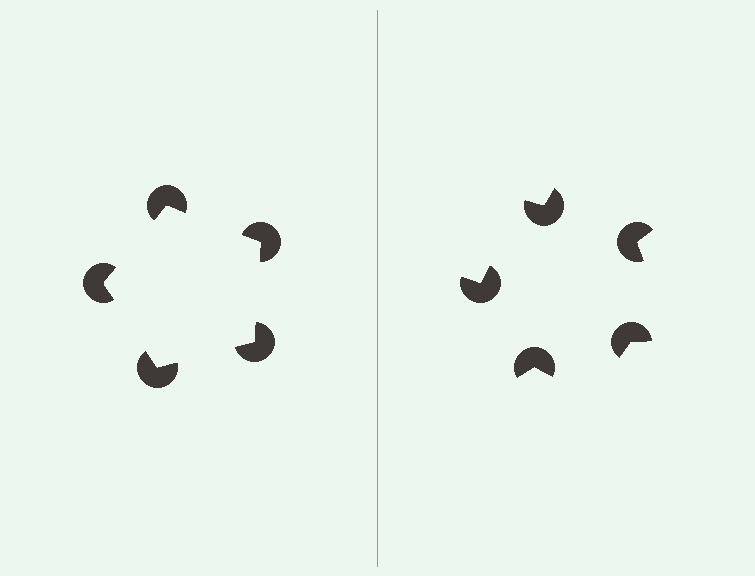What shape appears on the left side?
An illusory pentagon.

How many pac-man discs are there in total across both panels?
10 — 5 on each side.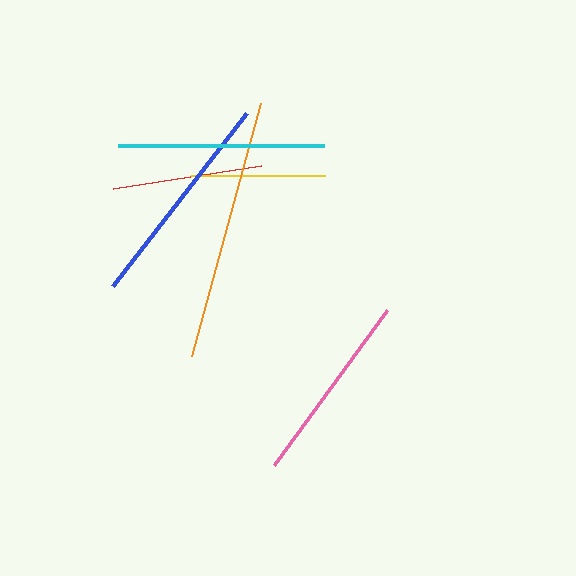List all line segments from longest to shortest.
From longest to shortest: orange, blue, cyan, pink, red, yellow.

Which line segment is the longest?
The orange line is the longest at approximately 262 pixels.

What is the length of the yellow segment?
The yellow segment is approximately 133 pixels long.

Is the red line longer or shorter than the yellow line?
The red line is longer than the yellow line.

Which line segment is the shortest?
The yellow line is the shortest at approximately 133 pixels.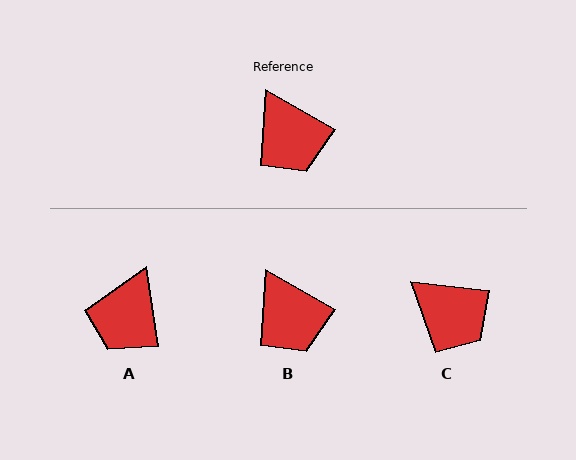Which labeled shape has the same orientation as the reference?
B.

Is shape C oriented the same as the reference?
No, it is off by about 23 degrees.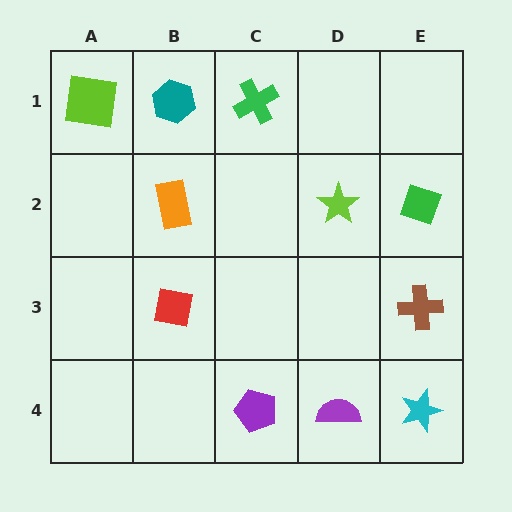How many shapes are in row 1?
3 shapes.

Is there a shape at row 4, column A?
No, that cell is empty.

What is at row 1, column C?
A green cross.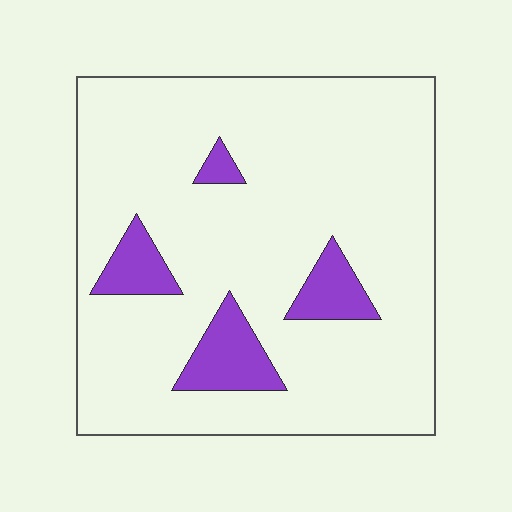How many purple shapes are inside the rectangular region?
4.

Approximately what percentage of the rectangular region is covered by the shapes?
Approximately 10%.